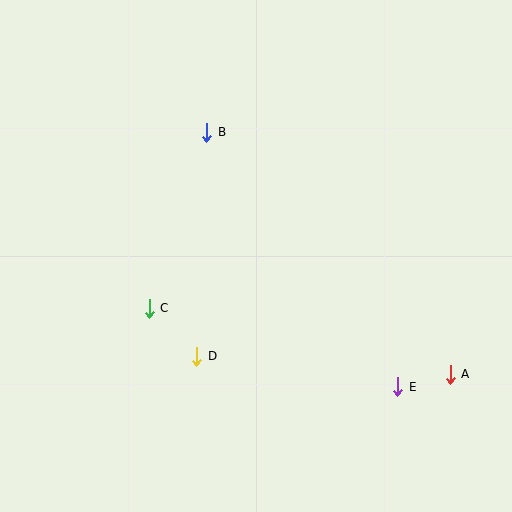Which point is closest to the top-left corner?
Point B is closest to the top-left corner.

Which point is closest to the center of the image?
Point D at (197, 356) is closest to the center.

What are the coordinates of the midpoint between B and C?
The midpoint between B and C is at (178, 220).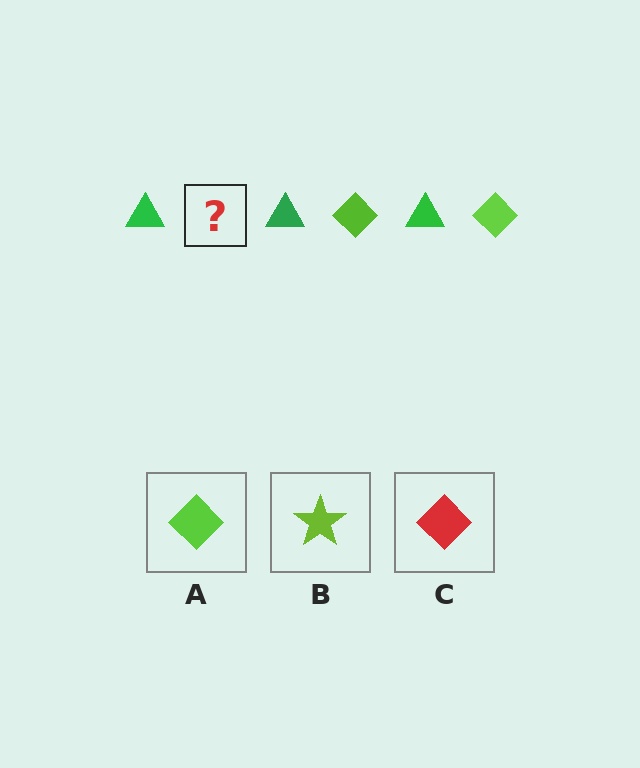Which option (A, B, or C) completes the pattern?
A.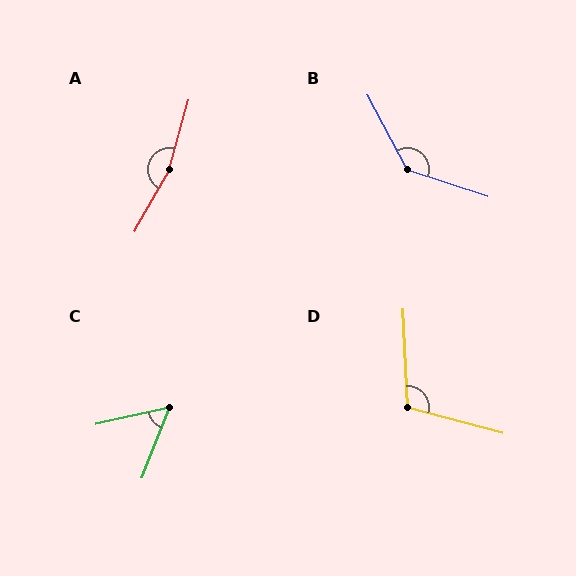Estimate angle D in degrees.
Approximately 108 degrees.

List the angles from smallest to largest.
C (57°), D (108°), B (137°), A (166°).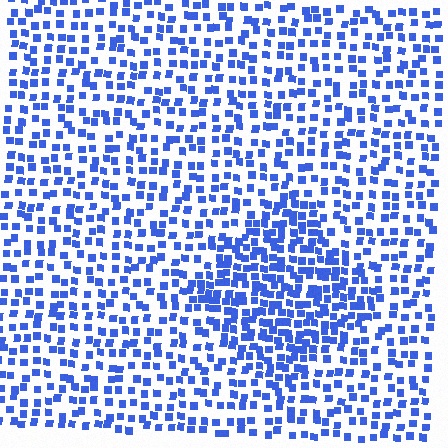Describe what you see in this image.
The image contains small blue elements arranged at two different densities. A diamond-shaped region is visible where the elements are more densely packed than the surrounding area.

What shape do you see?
I see a diamond.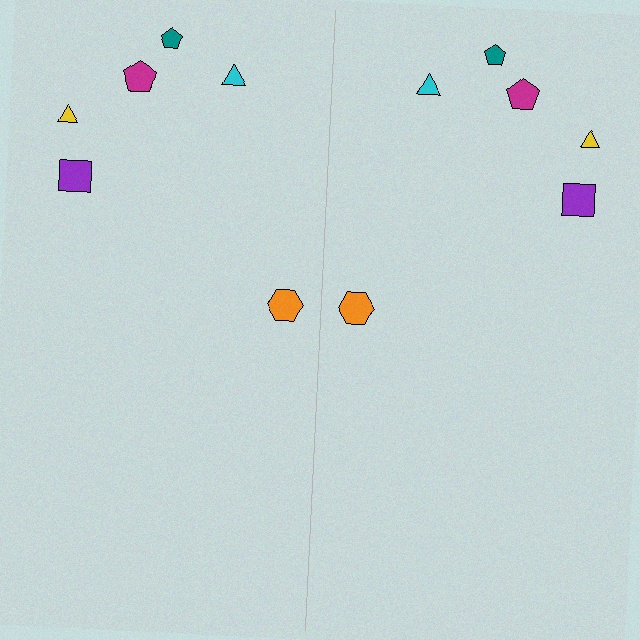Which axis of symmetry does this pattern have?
The pattern has a vertical axis of symmetry running through the center of the image.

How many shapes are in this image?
There are 12 shapes in this image.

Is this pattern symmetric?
Yes, this pattern has bilateral (reflection) symmetry.